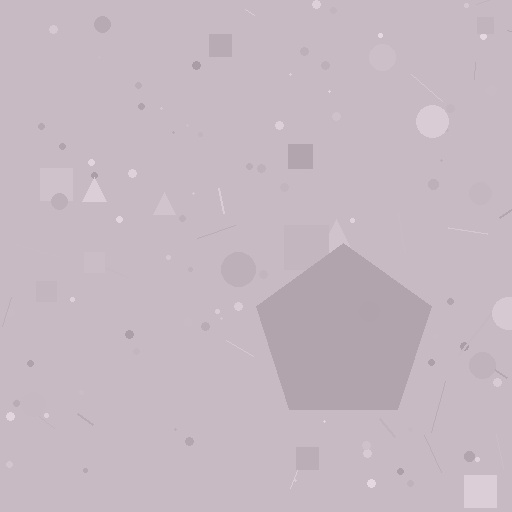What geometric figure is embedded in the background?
A pentagon is embedded in the background.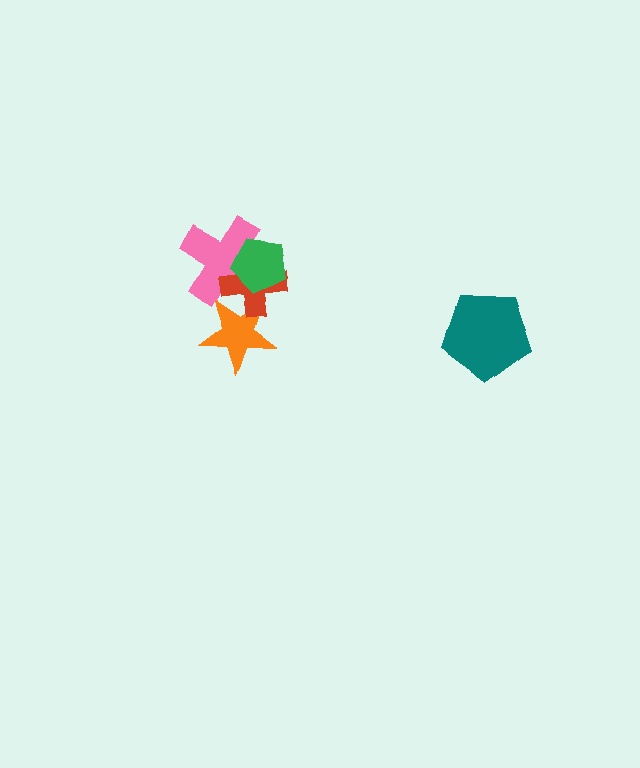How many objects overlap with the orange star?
2 objects overlap with the orange star.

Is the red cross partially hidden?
Yes, it is partially covered by another shape.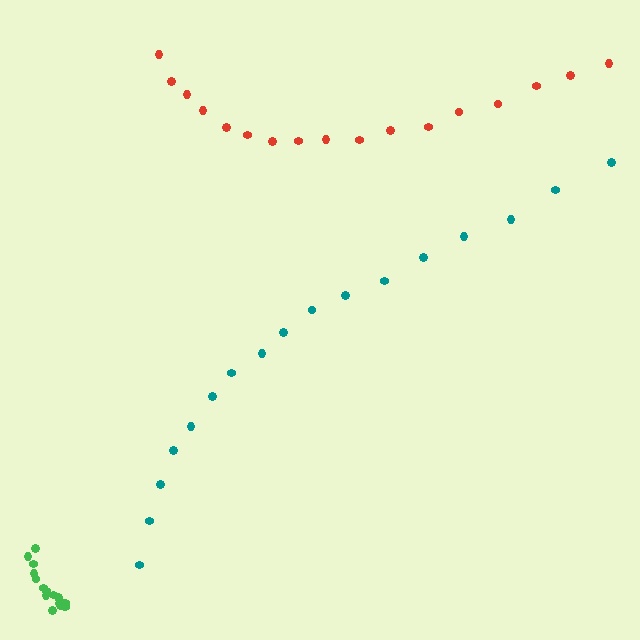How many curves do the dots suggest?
There are 3 distinct paths.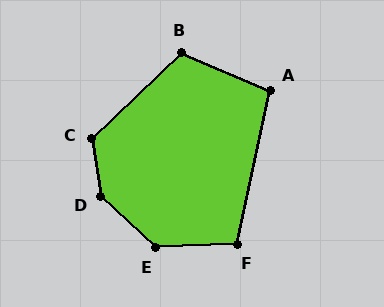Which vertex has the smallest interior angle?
A, at approximately 100 degrees.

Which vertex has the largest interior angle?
D, at approximately 141 degrees.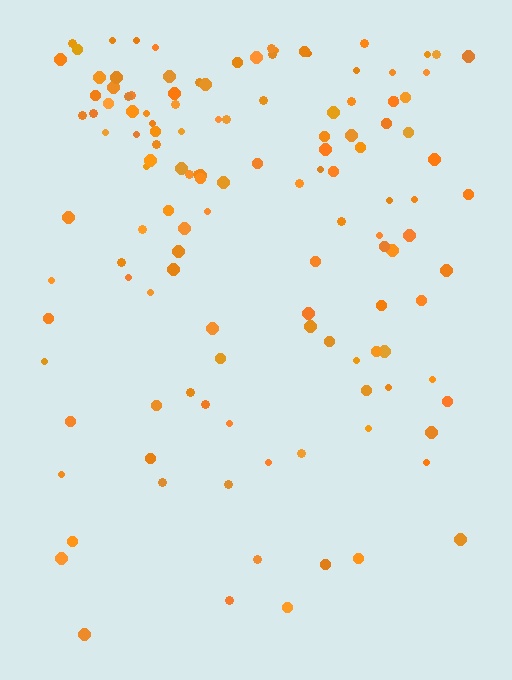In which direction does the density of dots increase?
From bottom to top, with the top side densest.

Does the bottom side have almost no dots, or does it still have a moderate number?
Still a moderate number, just noticeably fewer than the top.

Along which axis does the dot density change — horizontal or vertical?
Vertical.